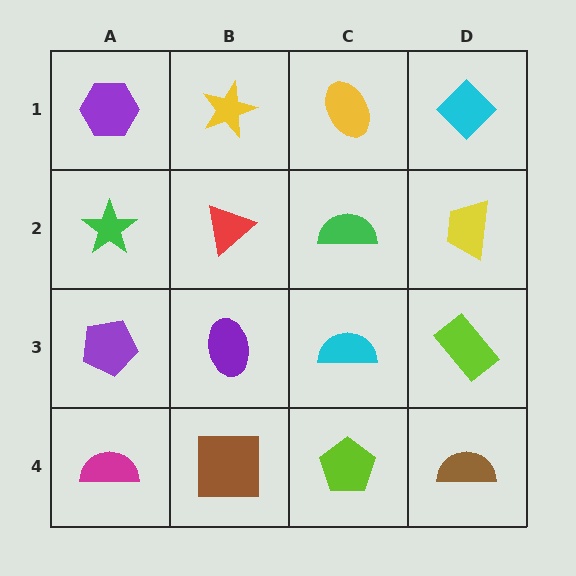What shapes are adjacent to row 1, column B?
A red triangle (row 2, column B), a purple hexagon (row 1, column A), a yellow ellipse (row 1, column C).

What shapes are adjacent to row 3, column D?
A yellow trapezoid (row 2, column D), a brown semicircle (row 4, column D), a cyan semicircle (row 3, column C).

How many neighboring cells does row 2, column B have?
4.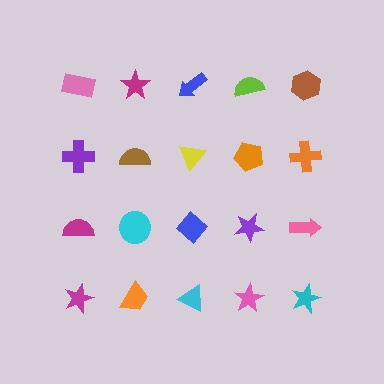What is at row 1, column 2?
A magenta star.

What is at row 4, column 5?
A cyan star.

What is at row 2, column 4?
An orange pentagon.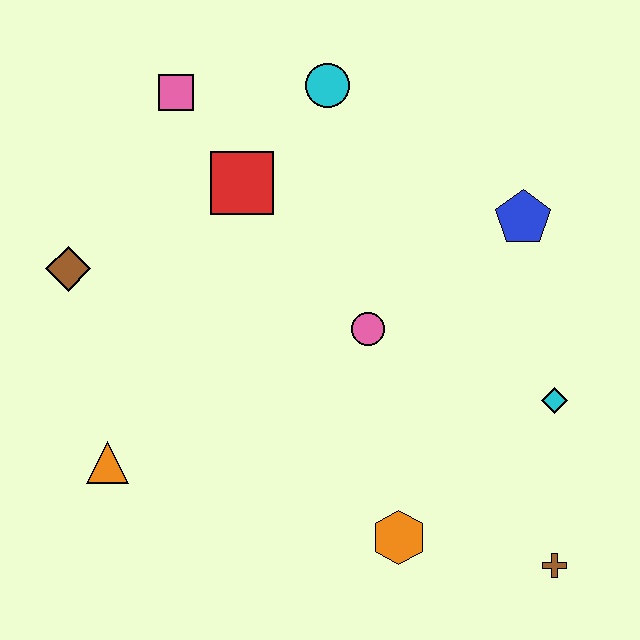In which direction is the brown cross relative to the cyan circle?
The brown cross is below the cyan circle.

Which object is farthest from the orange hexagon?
The pink square is farthest from the orange hexagon.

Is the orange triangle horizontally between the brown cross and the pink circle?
No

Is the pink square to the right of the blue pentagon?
No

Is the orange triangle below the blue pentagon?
Yes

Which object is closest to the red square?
The pink square is closest to the red square.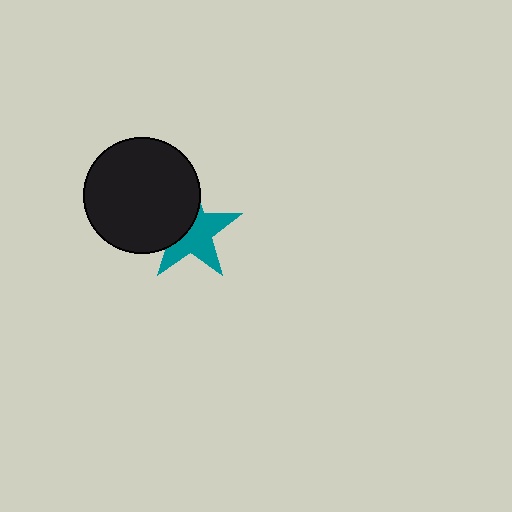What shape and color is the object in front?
The object in front is a black circle.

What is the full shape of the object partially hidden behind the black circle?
The partially hidden object is a teal star.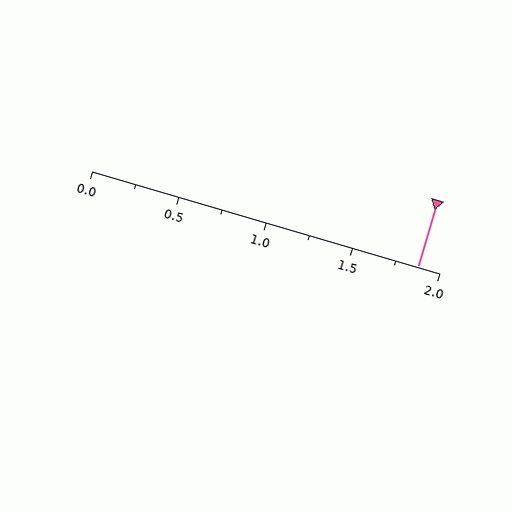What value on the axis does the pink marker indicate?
The marker indicates approximately 1.88.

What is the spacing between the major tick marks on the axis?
The major ticks are spaced 0.5 apart.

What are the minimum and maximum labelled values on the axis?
The axis runs from 0.0 to 2.0.